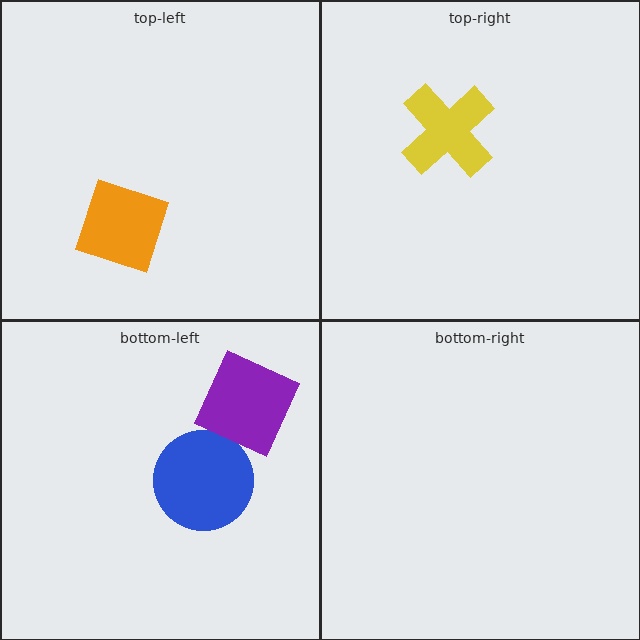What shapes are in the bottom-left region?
The blue circle, the purple square.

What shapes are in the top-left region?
The orange diamond.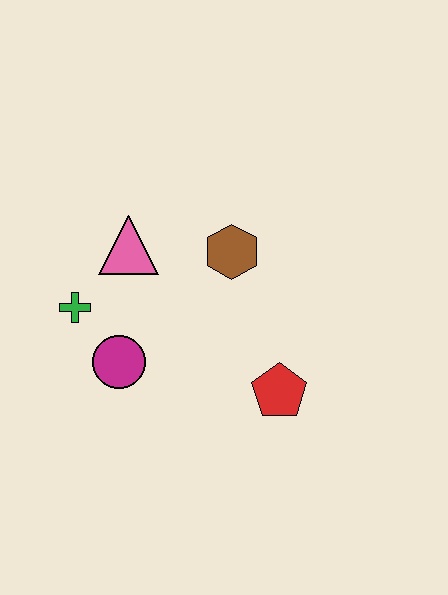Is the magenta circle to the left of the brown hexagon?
Yes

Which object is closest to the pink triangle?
The green cross is closest to the pink triangle.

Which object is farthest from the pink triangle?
The red pentagon is farthest from the pink triangle.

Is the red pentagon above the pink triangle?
No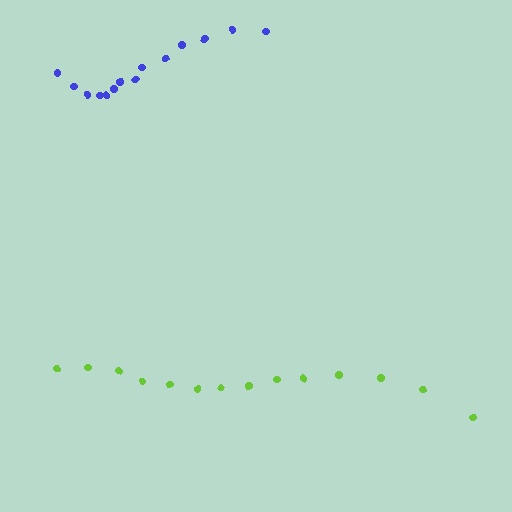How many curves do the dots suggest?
There are 2 distinct paths.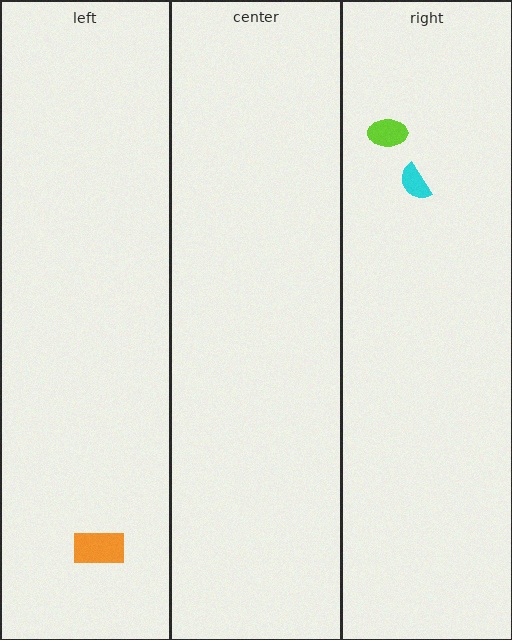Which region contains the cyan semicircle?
The right region.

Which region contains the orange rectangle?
The left region.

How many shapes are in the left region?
1.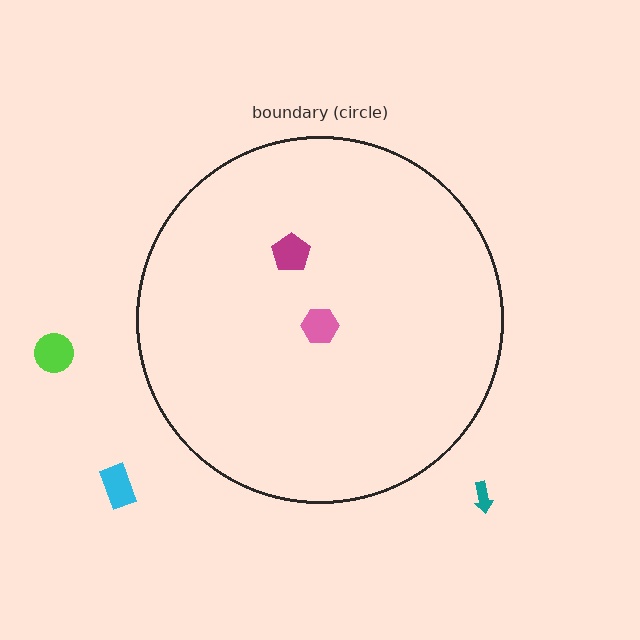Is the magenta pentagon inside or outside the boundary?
Inside.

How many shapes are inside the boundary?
2 inside, 3 outside.